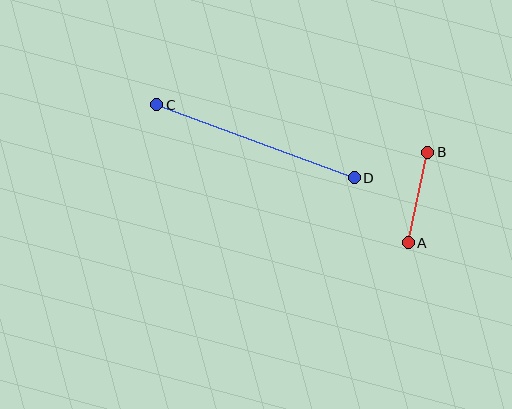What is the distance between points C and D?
The distance is approximately 211 pixels.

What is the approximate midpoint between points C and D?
The midpoint is at approximately (256, 141) pixels.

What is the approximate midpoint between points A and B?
The midpoint is at approximately (418, 197) pixels.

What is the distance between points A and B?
The distance is approximately 93 pixels.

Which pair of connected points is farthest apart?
Points C and D are farthest apart.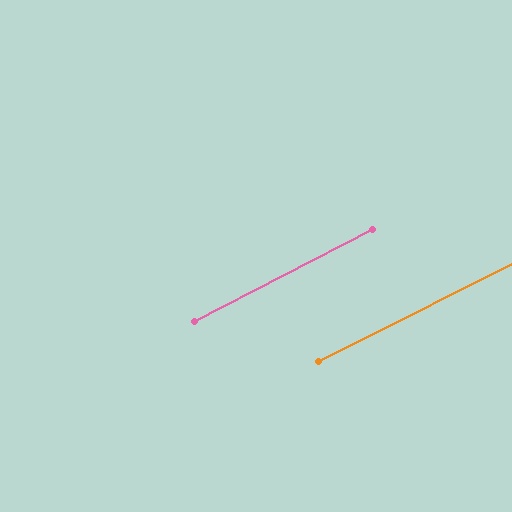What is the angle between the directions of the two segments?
Approximately 1 degree.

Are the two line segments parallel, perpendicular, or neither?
Parallel — their directions differ by only 0.6°.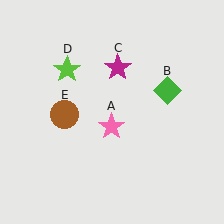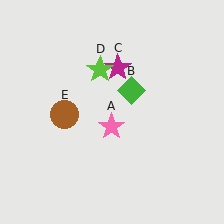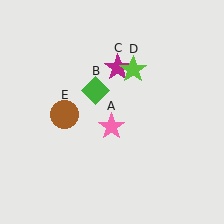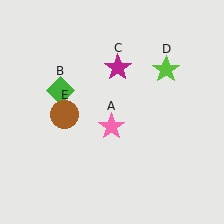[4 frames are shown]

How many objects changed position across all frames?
2 objects changed position: green diamond (object B), lime star (object D).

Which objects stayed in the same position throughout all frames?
Pink star (object A) and magenta star (object C) and brown circle (object E) remained stationary.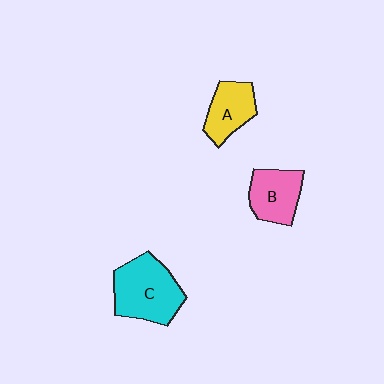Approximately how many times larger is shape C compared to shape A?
Approximately 1.6 times.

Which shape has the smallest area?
Shape A (yellow).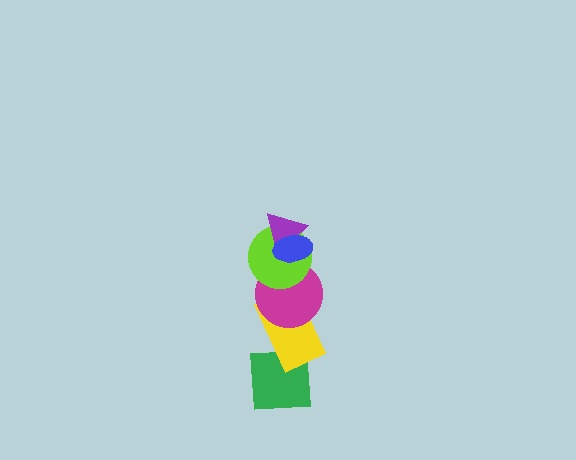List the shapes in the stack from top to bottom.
From top to bottom: the blue ellipse, the purple triangle, the lime circle, the magenta circle, the yellow rectangle, the green square.